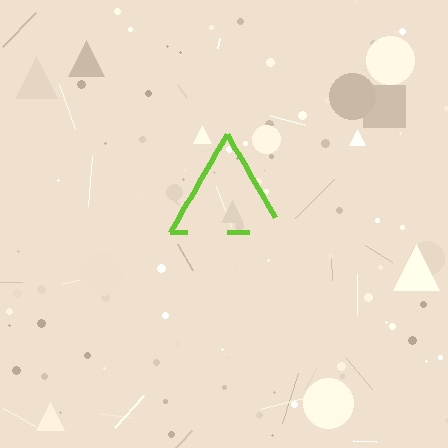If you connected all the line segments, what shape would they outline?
They would outline a triangle.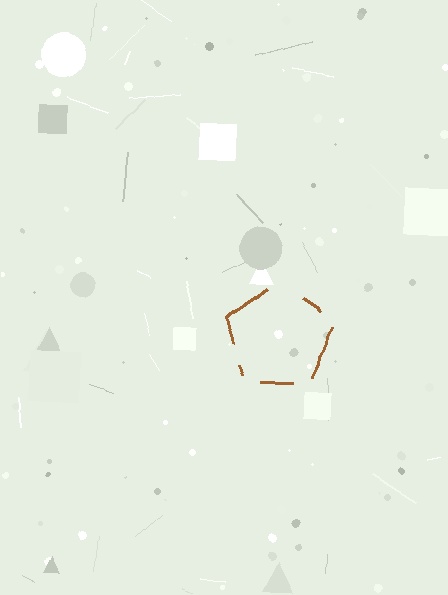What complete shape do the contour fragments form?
The contour fragments form a pentagon.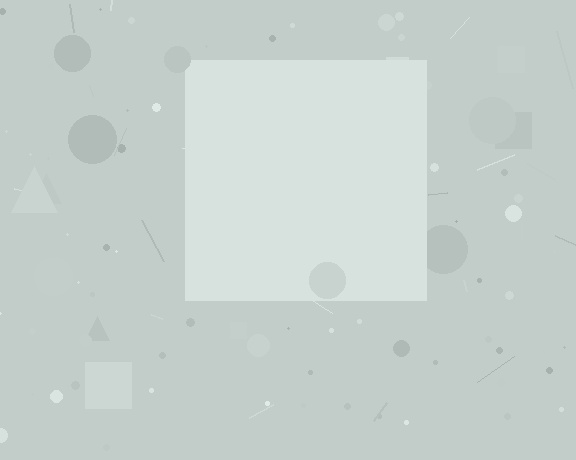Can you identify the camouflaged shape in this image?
The camouflaged shape is a square.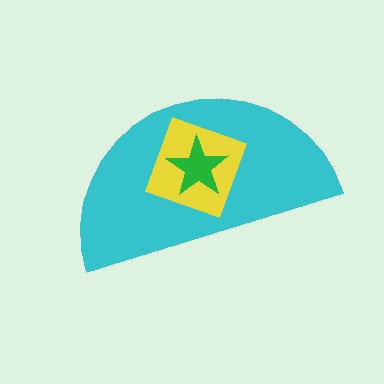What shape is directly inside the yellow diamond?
The green star.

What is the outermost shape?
The cyan semicircle.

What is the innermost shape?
The green star.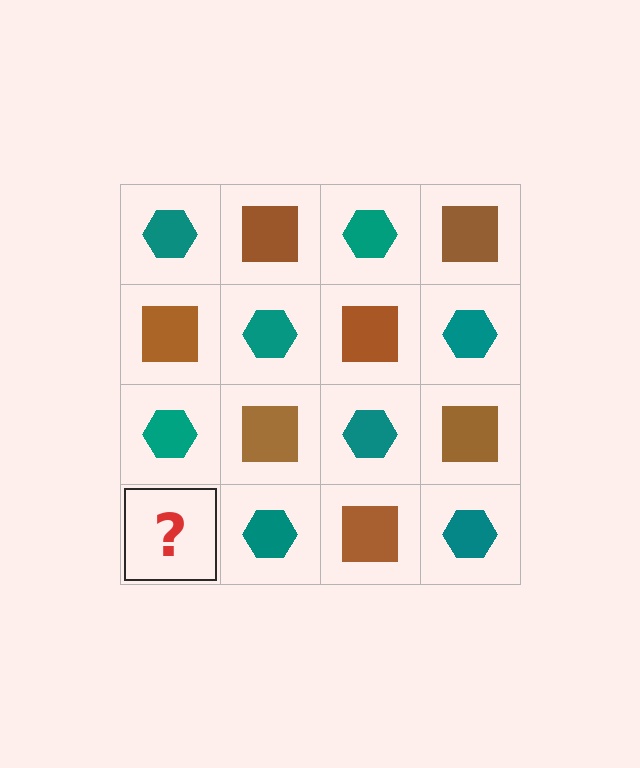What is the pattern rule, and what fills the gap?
The rule is that it alternates teal hexagon and brown square in a checkerboard pattern. The gap should be filled with a brown square.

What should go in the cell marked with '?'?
The missing cell should contain a brown square.